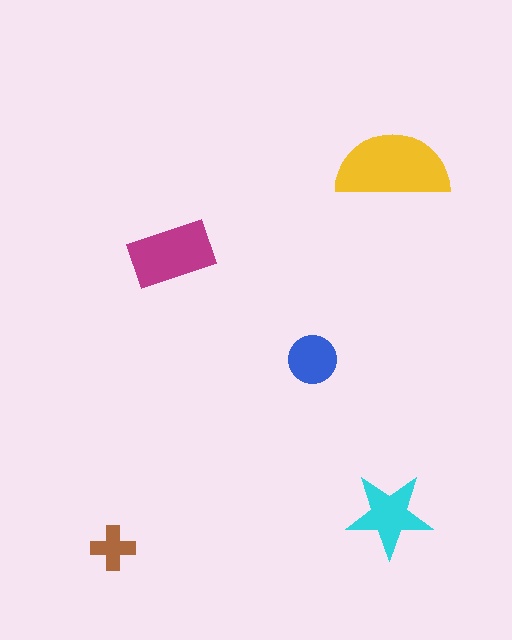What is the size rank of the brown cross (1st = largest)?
5th.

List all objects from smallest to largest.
The brown cross, the blue circle, the cyan star, the magenta rectangle, the yellow semicircle.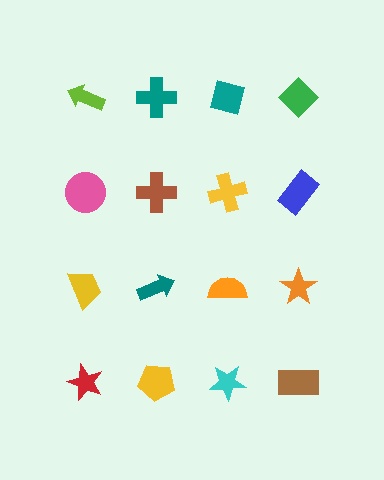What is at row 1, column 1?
A lime arrow.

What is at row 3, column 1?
A yellow trapezoid.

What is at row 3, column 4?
An orange star.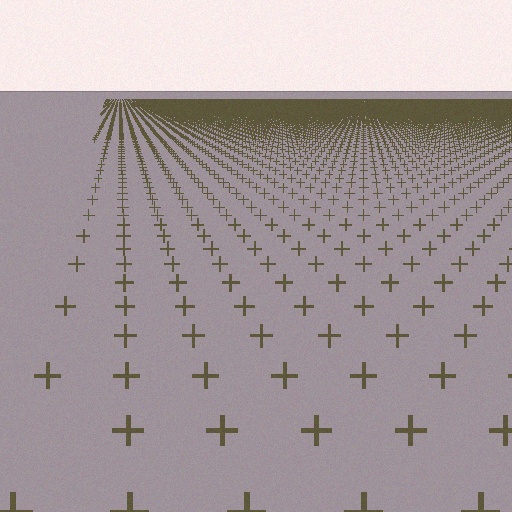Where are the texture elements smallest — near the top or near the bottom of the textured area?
Near the top.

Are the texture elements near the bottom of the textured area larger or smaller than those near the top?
Larger. Near the bottom, elements are closer to the viewer and appear at a bigger on-screen size.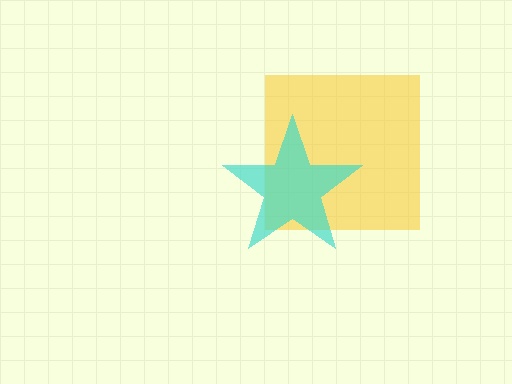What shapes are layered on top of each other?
The layered shapes are: a yellow square, a cyan star.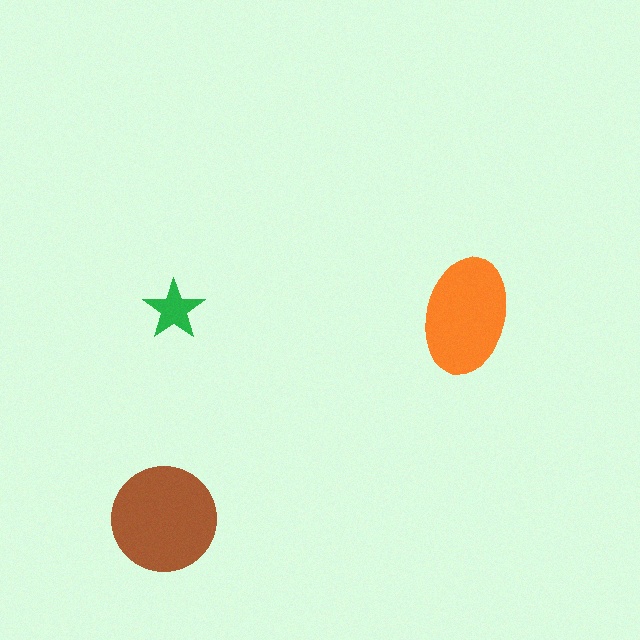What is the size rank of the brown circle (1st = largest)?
1st.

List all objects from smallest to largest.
The green star, the orange ellipse, the brown circle.